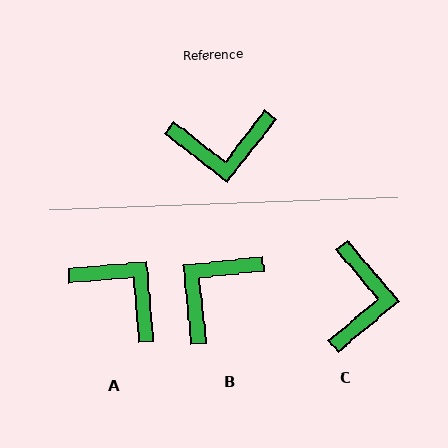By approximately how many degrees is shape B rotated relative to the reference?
Approximately 136 degrees clockwise.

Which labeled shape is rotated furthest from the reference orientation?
B, about 136 degrees away.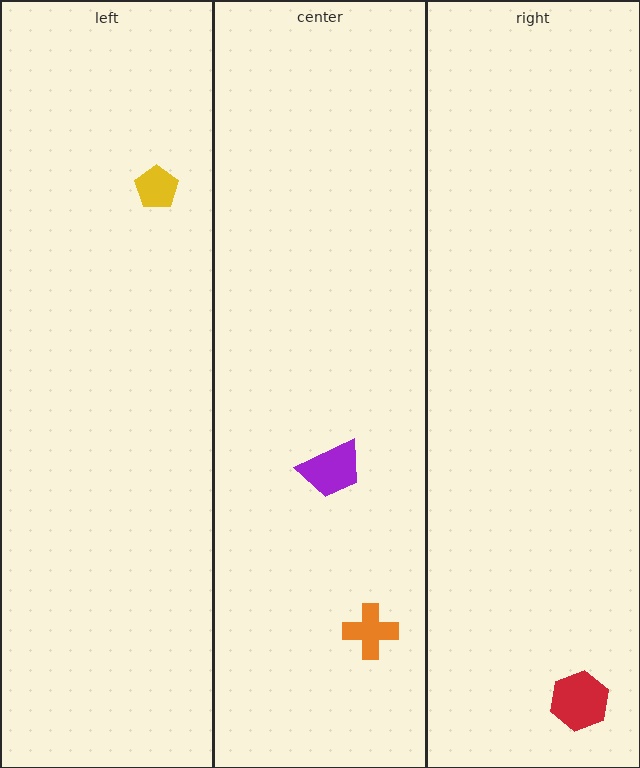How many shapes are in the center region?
2.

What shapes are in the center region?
The orange cross, the purple trapezoid.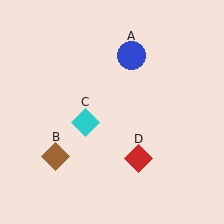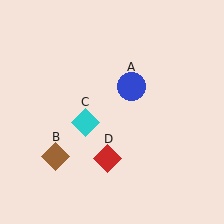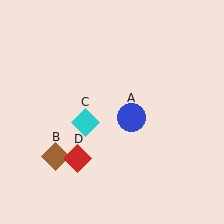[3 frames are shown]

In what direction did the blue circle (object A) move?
The blue circle (object A) moved down.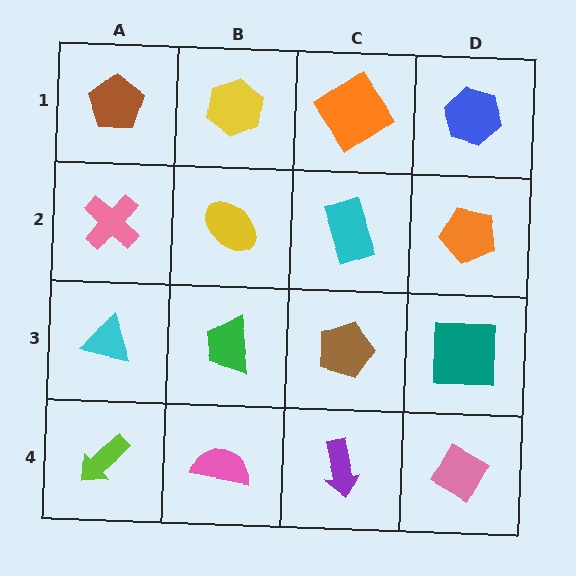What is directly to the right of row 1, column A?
A yellow hexagon.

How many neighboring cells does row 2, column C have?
4.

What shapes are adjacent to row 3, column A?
A pink cross (row 2, column A), a lime arrow (row 4, column A), a green trapezoid (row 3, column B).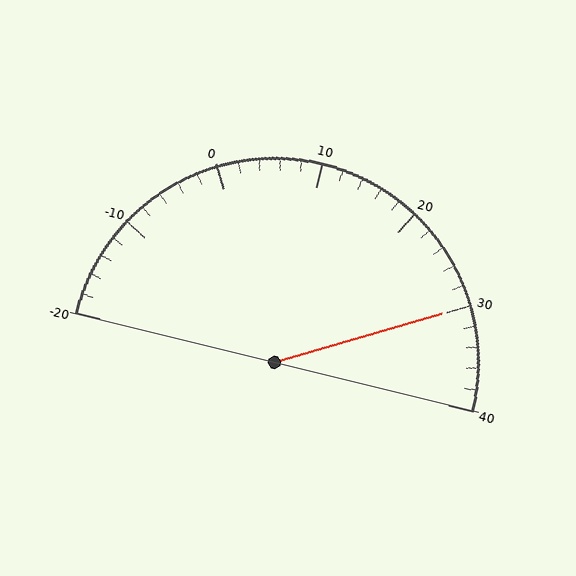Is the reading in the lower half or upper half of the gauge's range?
The reading is in the upper half of the range (-20 to 40).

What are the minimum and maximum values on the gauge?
The gauge ranges from -20 to 40.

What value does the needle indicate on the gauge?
The needle indicates approximately 30.